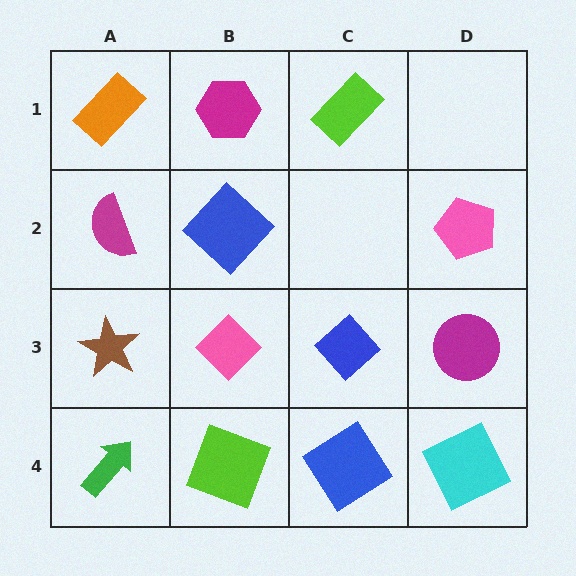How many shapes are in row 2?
3 shapes.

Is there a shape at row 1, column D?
No, that cell is empty.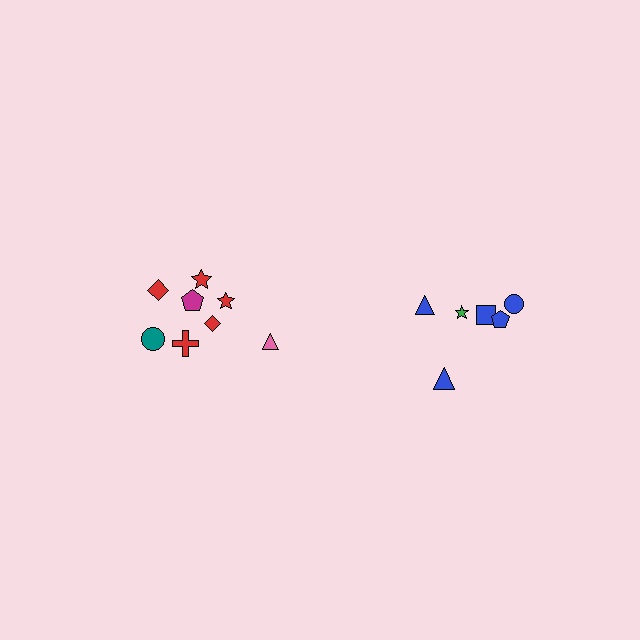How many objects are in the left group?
There are 8 objects.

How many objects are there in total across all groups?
There are 14 objects.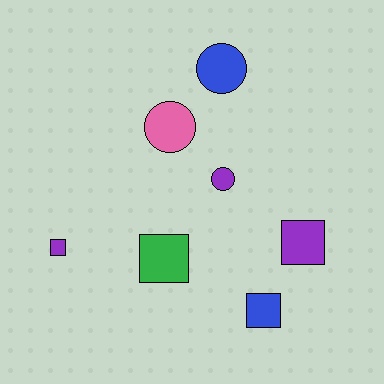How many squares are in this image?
There are 4 squares.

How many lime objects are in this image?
There are no lime objects.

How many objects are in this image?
There are 7 objects.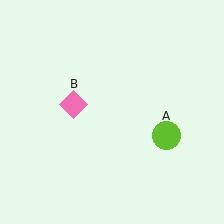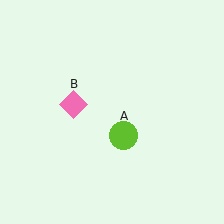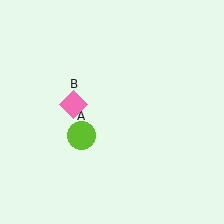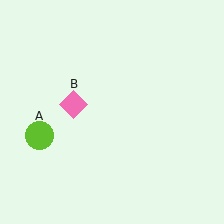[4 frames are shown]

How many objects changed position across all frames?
1 object changed position: lime circle (object A).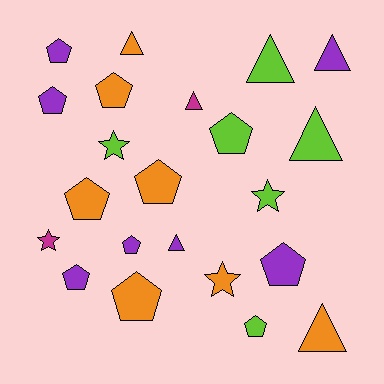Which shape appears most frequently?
Pentagon, with 11 objects.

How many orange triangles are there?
There are 2 orange triangles.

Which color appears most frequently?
Orange, with 7 objects.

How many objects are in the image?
There are 22 objects.